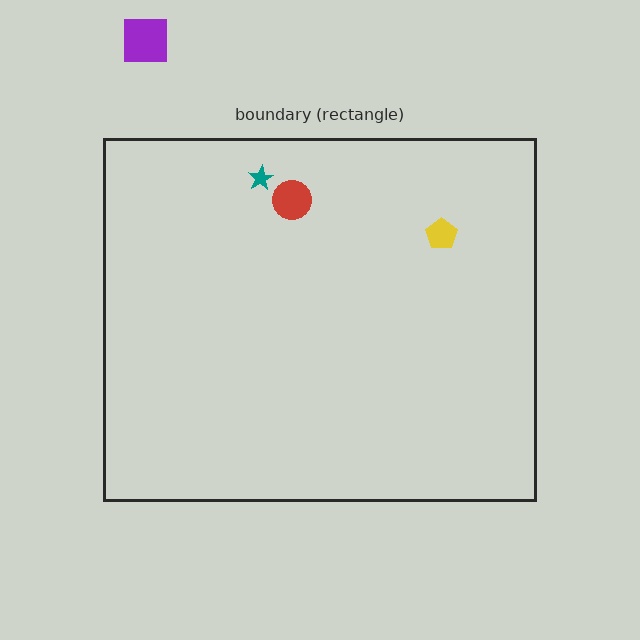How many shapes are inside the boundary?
3 inside, 1 outside.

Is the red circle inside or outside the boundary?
Inside.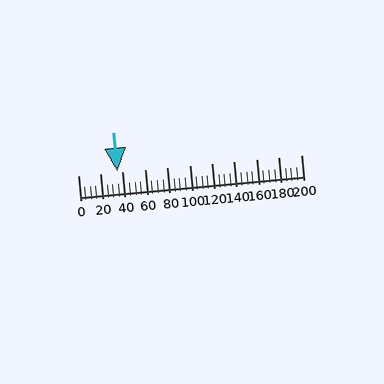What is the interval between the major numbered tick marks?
The major tick marks are spaced 20 units apart.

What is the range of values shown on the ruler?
The ruler shows values from 0 to 200.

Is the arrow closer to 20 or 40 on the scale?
The arrow is closer to 40.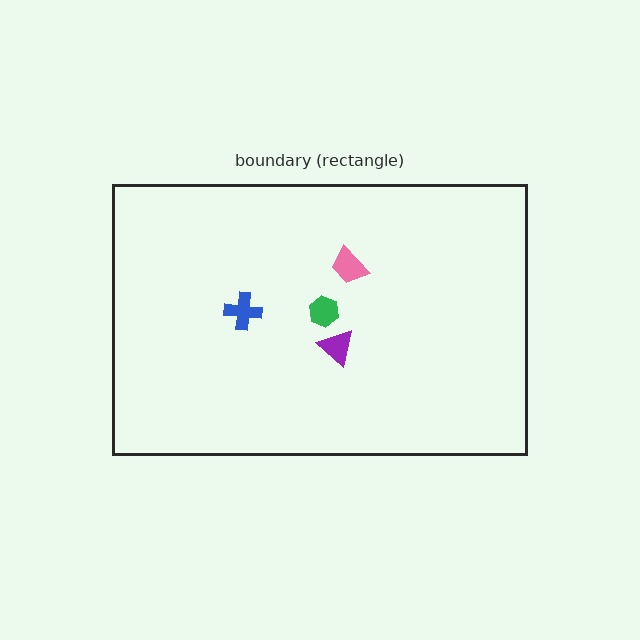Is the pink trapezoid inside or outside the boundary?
Inside.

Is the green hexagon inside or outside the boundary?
Inside.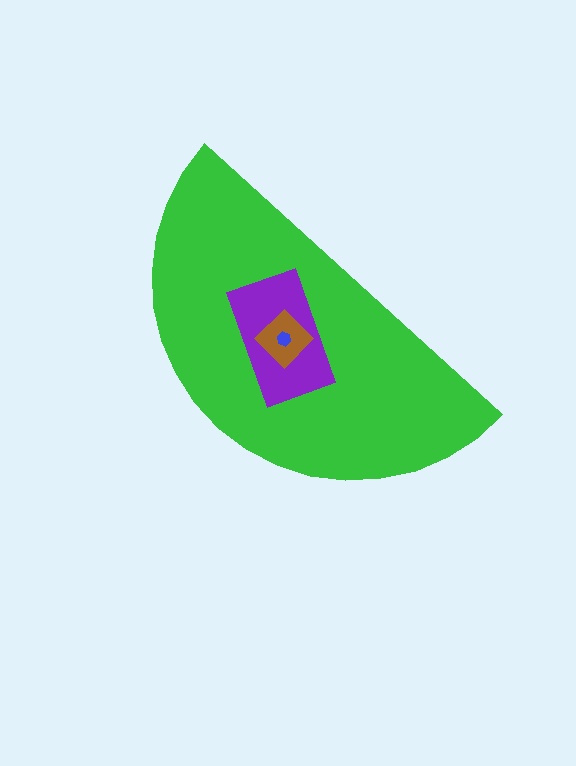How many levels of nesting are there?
4.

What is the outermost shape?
The green semicircle.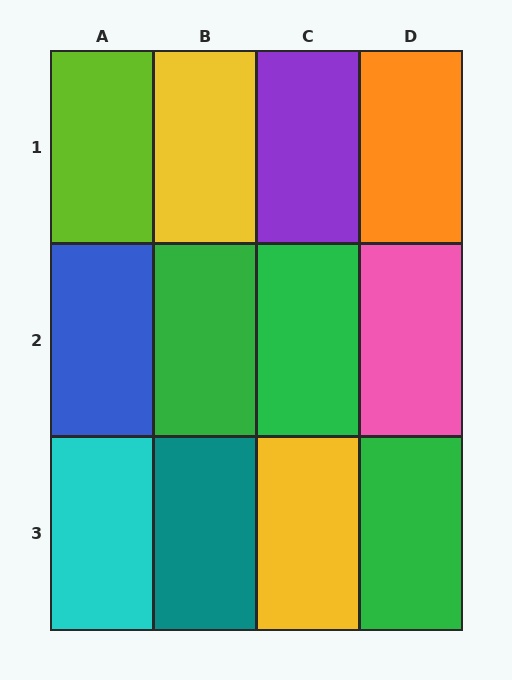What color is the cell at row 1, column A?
Lime.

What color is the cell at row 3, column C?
Yellow.